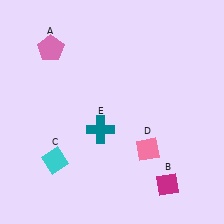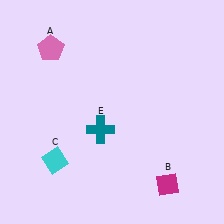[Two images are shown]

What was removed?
The pink diamond (D) was removed in Image 2.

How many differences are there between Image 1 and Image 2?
There is 1 difference between the two images.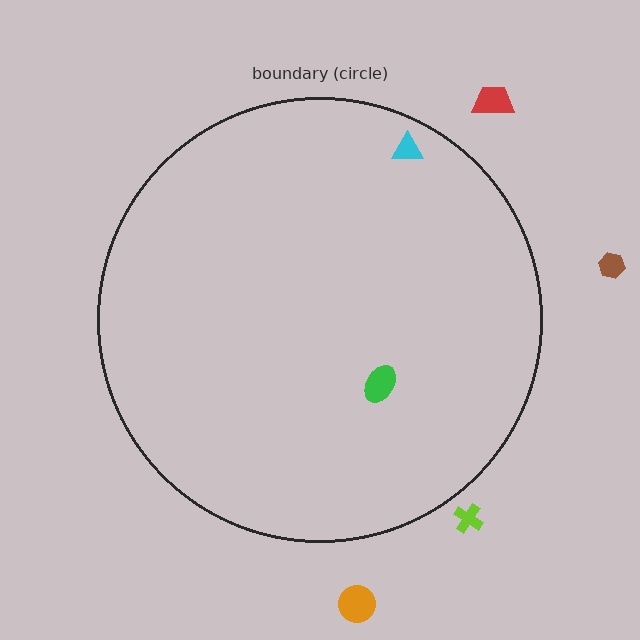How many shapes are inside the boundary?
2 inside, 4 outside.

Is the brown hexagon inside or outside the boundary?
Outside.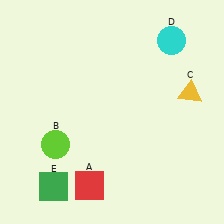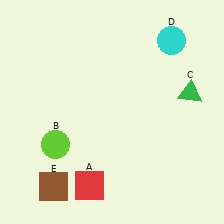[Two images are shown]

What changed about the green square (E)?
In Image 1, E is green. In Image 2, it changed to brown.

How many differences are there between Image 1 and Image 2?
There are 2 differences between the two images.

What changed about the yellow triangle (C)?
In Image 1, C is yellow. In Image 2, it changed to green.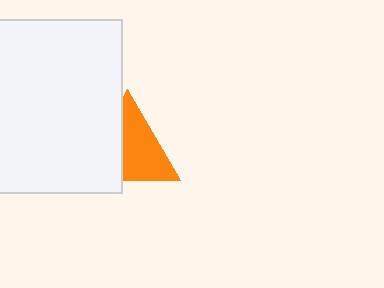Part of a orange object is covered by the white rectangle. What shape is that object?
It is a triangle.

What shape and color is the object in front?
The object in front is a white rectangle.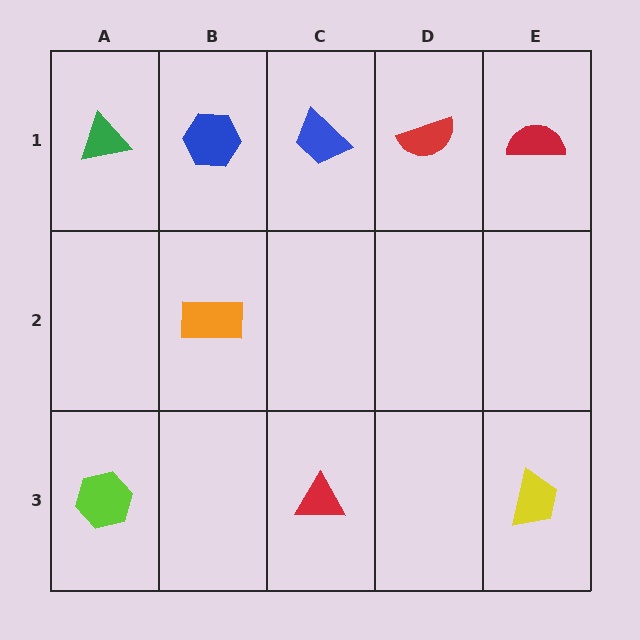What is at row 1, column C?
A blue trapezoid.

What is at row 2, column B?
An orange rectangle.